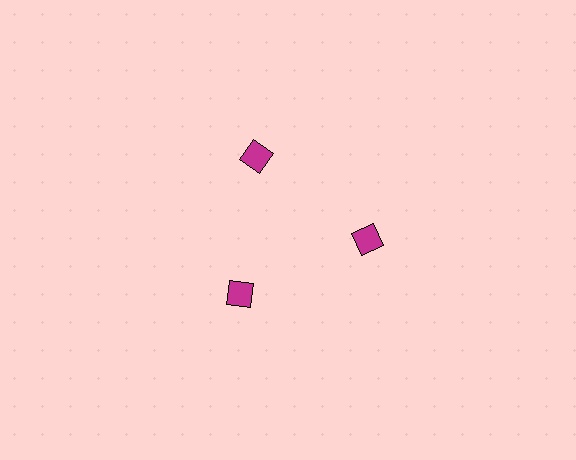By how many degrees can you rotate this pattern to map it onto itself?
The pattern maps onto itself every 120 degrees of rotation.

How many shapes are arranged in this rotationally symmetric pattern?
There are 3 shapes, arranged in 3 groups of 1.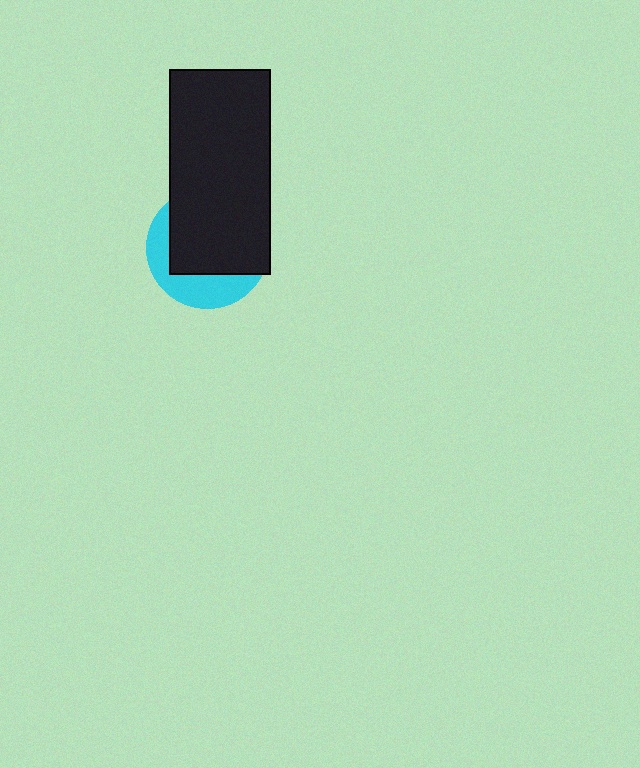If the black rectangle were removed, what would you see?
You would see the complete cyan circle.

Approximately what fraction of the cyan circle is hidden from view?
Roughly 66% of the cyan circle is hidden behind the black rectangle.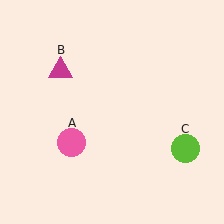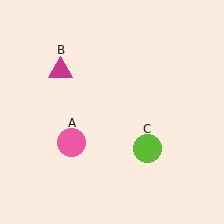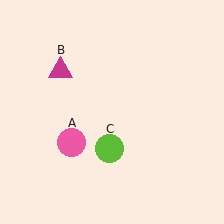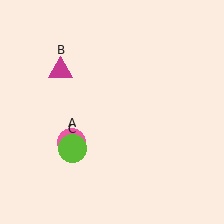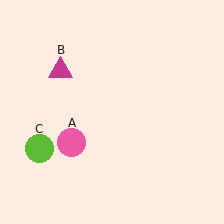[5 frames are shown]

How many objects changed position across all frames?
1 object changed position: lime circle (object C).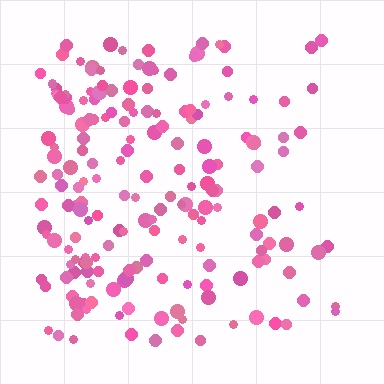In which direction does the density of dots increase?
From right to left, with the left side densest.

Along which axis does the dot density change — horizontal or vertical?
Horizontal.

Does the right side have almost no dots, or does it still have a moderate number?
Still a moderate number, just noticeably fewer than the left.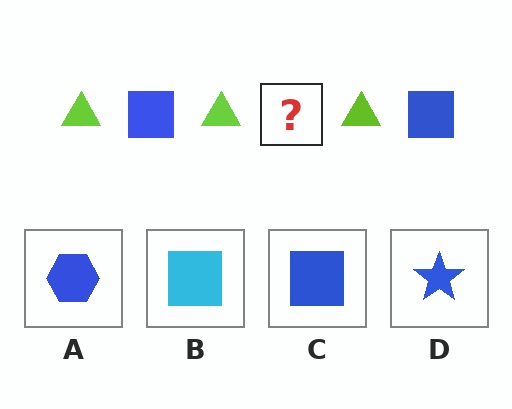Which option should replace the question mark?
Option C.